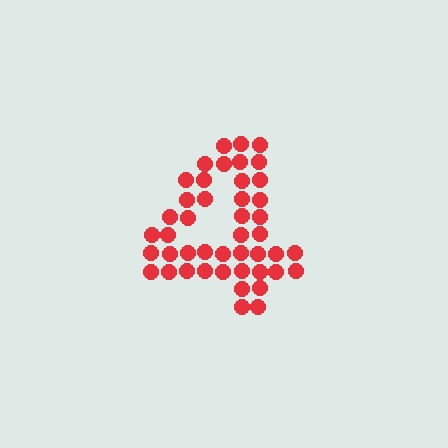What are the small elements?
The small elements are circles.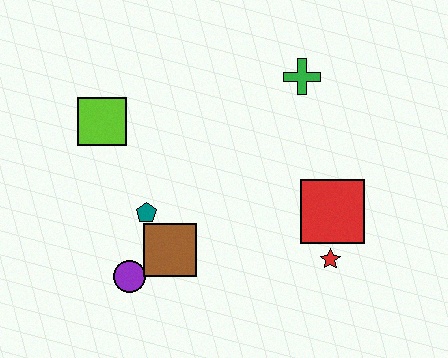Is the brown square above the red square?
No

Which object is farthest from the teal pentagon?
The green cross is farthest from the teal pentagon.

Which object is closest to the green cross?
The red square is closest to the green cross.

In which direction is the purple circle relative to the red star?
The purple circle is to the left of the red star.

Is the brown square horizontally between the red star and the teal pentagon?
Yes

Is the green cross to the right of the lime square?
Yes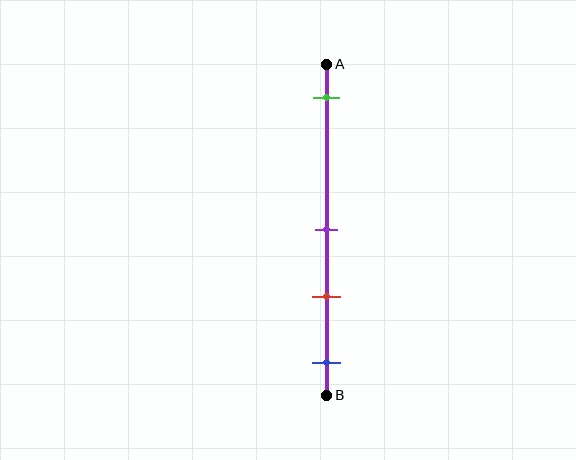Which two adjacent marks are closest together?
The purple and red marks are the closest adjacent pair.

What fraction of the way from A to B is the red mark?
The red mark is approximately 70% (0.7) of the way from A to B.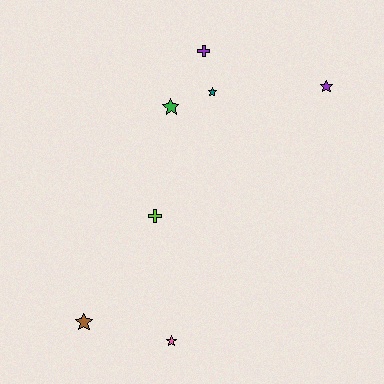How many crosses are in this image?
There are 2 crosses.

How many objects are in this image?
There are 7 objects.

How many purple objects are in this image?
There are 2 purple objects.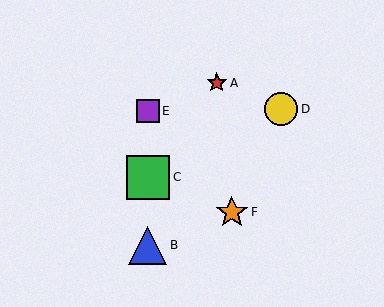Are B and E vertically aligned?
Yes, both are at x≈148.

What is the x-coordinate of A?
Object A is at x≈217.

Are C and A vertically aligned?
No, C is at x≈148 and A is at x≈217.